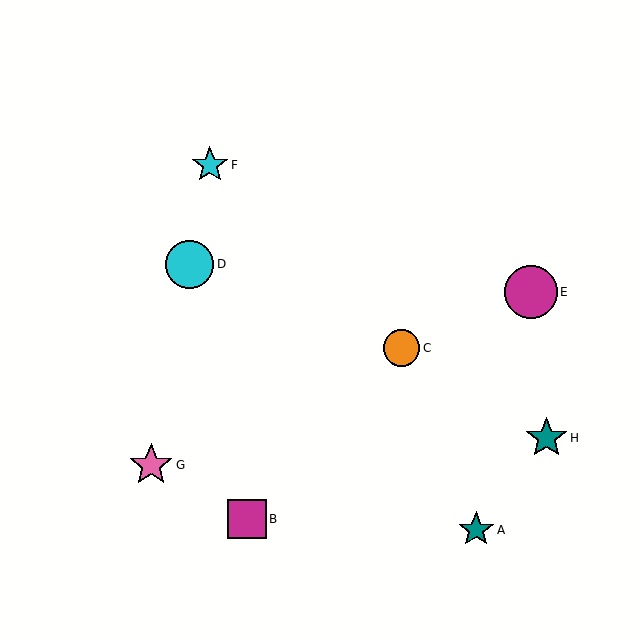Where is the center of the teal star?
The center of the teal star is at (476, 530).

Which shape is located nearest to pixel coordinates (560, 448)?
The teal star (labeled H) at (547, 438) is nearest to that location.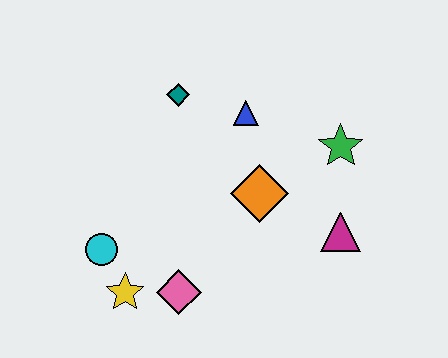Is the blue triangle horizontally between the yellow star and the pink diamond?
No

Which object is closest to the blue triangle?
The teal diamond is closest to the blue triangle.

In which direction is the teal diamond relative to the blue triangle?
The teal diamond is to the left of the blue triangle.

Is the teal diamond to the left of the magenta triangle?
Yes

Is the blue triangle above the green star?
Yes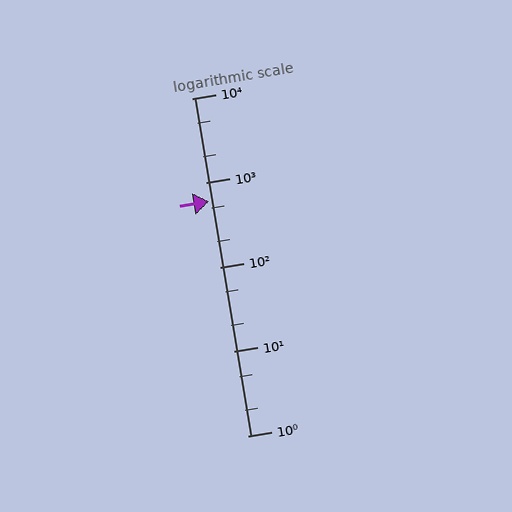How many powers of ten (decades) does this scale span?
The scale spans 4 decades, from 1 to 10000.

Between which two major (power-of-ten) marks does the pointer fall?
The pointer is between 100 and 1000.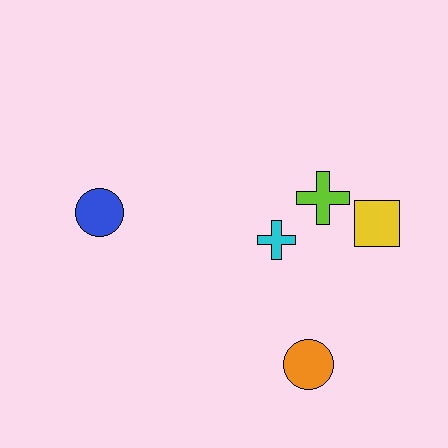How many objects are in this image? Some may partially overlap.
There are 5 objects.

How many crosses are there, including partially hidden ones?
There are 2 crosses.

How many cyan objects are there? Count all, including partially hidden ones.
There is 1 cyan object.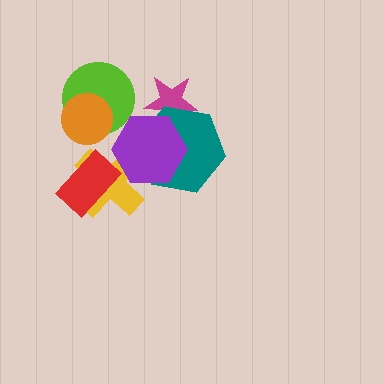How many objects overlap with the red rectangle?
1 object overlaps with the red rectangle.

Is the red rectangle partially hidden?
No, no other shape covers it.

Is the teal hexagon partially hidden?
Yes, it is partially covered by another shape.